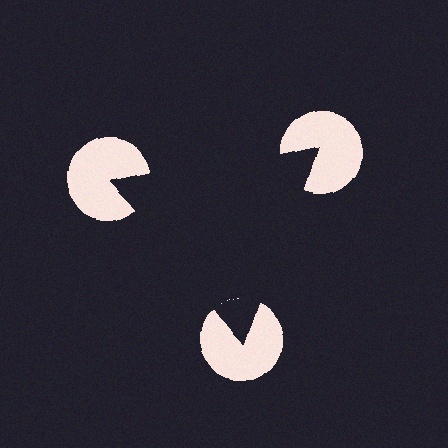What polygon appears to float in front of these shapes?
An illusory triangle — its edges are inferred from the aligned wedge cuts in the pac-man discs, not physically drawn.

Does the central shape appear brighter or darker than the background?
It typically appears slightly darker than the background, even though no actual brightness change is drawn.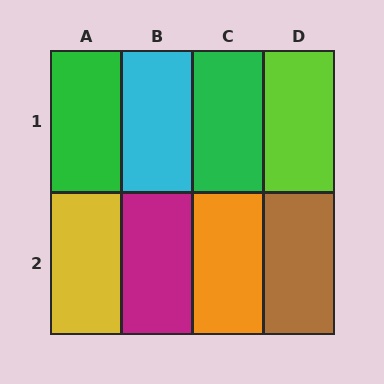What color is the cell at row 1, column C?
Green.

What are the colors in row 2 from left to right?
Yellow, magenta, orange, brown.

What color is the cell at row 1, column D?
Lime.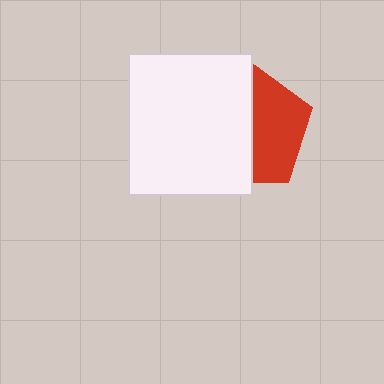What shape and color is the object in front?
The object in front is a white rectangle.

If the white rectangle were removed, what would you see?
You would see the complete red pentagon.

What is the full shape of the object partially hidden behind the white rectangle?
The partially hidden object is a red pentagon.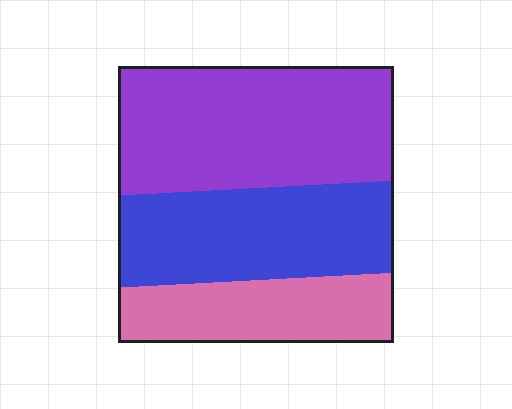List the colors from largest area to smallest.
From largest to smallest: purple, blue, pink.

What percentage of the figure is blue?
Blue covers 33% of the figure.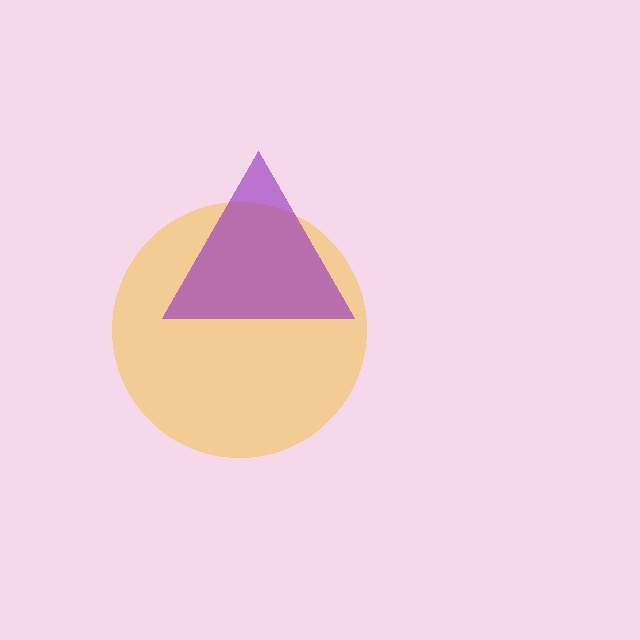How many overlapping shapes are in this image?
There are 2 overlapping shapes in the image.